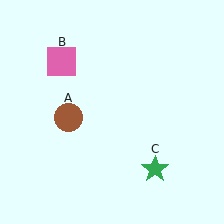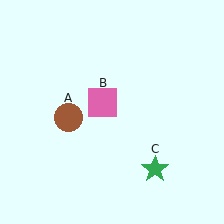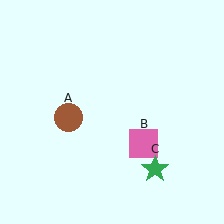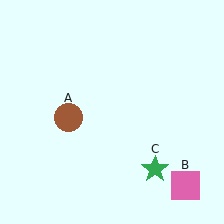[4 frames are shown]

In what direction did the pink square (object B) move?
The pink square (object B) moved down and to the right.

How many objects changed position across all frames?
1 object changed position: pink square (object B).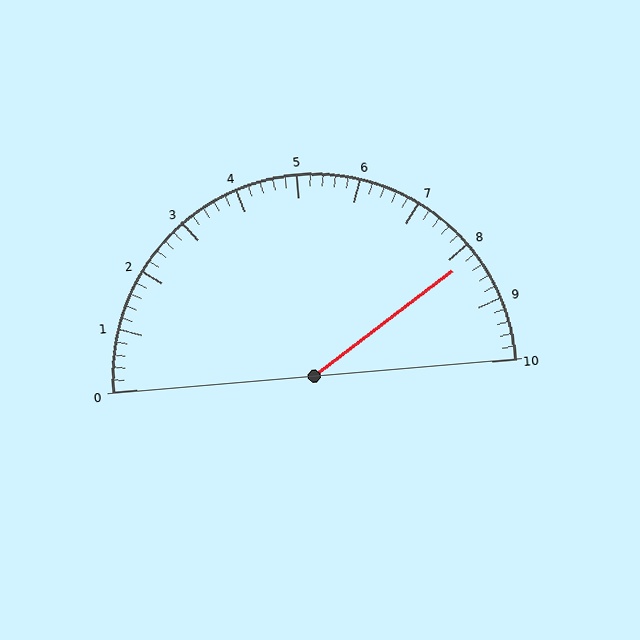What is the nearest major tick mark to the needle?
The nearest major tick mark is 8.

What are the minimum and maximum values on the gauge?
The gauge ranges from 0 to 10.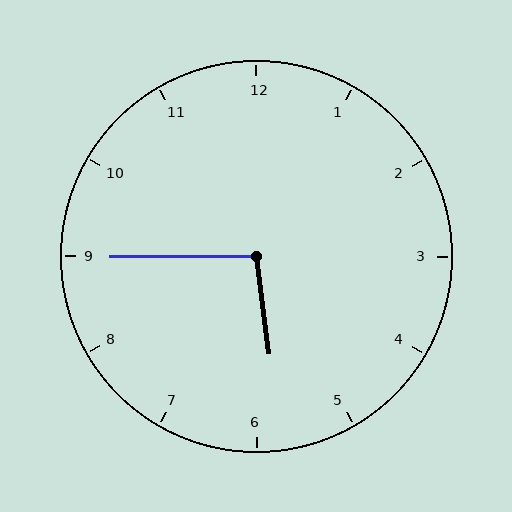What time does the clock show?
5:45.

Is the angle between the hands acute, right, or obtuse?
It is obtuse.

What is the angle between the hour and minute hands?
Approximately 98 degrees.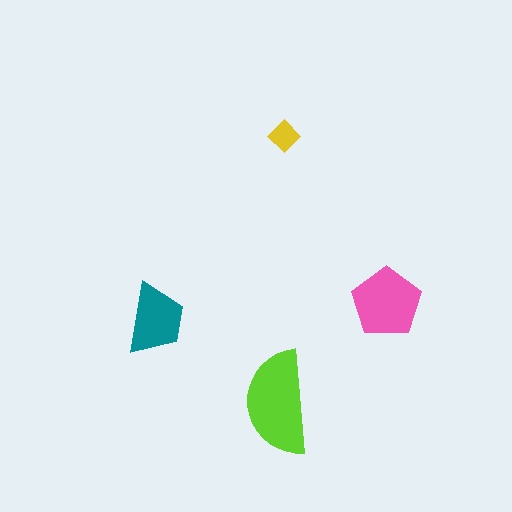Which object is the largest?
The lime semicircle.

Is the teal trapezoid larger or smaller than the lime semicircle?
Smaller.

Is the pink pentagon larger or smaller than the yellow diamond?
Larger.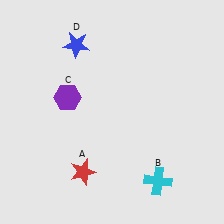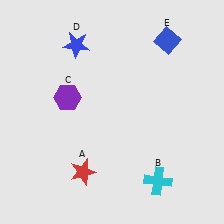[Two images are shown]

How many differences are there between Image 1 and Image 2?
There is 1 difference between the two images.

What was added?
A blue diamond (E) was added in Image 2.